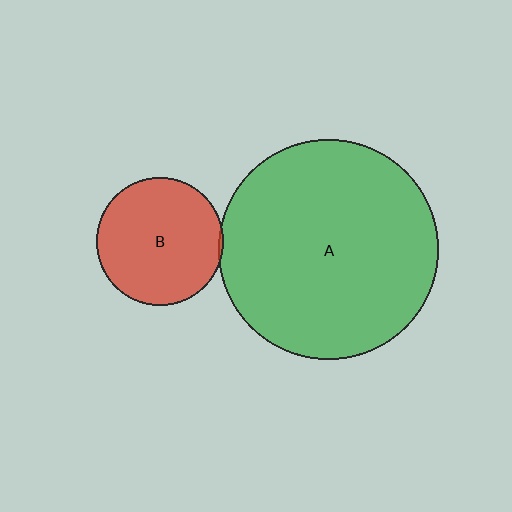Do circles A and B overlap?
Yes.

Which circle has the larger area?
Circle A (green).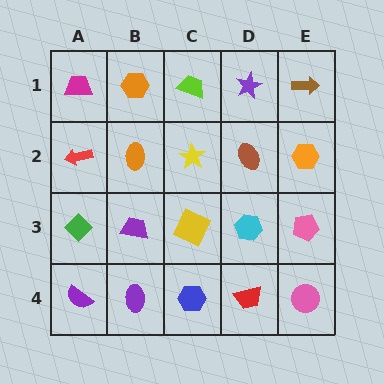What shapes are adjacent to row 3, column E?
An orange hexagon (row 2, column E), a pink circle (row 4, column E), a cyan hexagon (row 3, column D).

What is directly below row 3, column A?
A purple semicircle.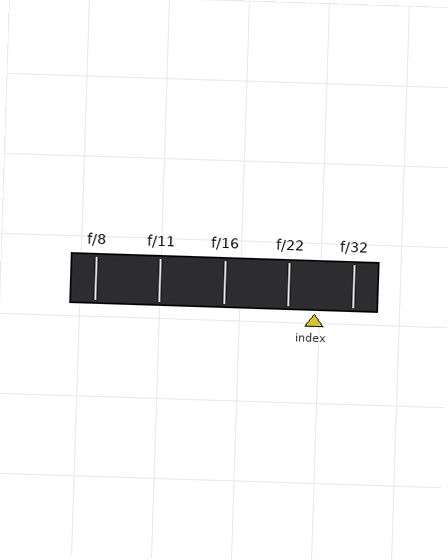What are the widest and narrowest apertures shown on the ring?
The widest aperture shown is f/8 and the narrowest is f/32.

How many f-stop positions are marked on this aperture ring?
There are 5 f-stop positions marked.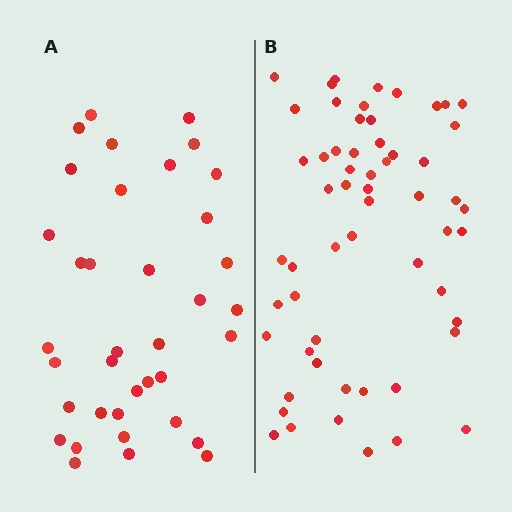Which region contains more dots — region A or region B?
Region B (the right region) has more dots.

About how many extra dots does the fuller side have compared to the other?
Region B has approximately 20 more dots than region A.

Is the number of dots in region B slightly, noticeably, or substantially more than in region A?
Region B has substantially more. The ratio is roughly 1.6 to 1.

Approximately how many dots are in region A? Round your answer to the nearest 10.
About 40 dots. (The exact count is 37, which rounds to 40.)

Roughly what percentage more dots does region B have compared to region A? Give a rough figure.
About 55% more.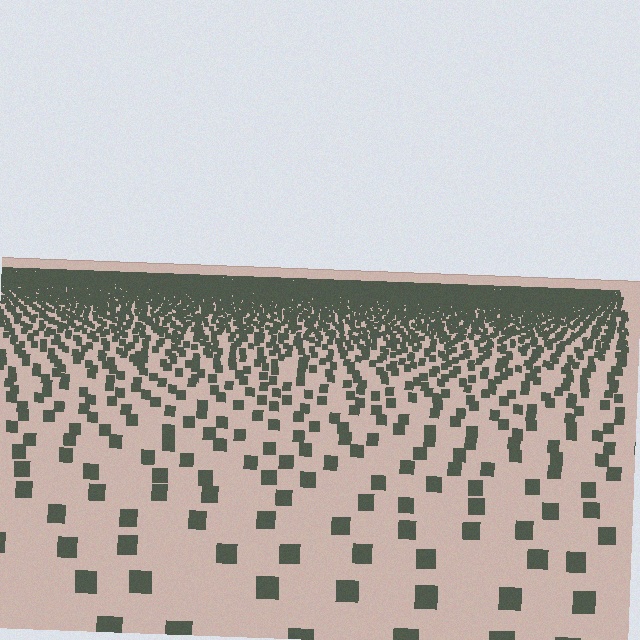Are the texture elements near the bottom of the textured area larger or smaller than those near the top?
Larger. Near the bottom, elements are closer to the viewer and appear at a bigger on-screen size.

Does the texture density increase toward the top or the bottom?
Density increases toward the top.